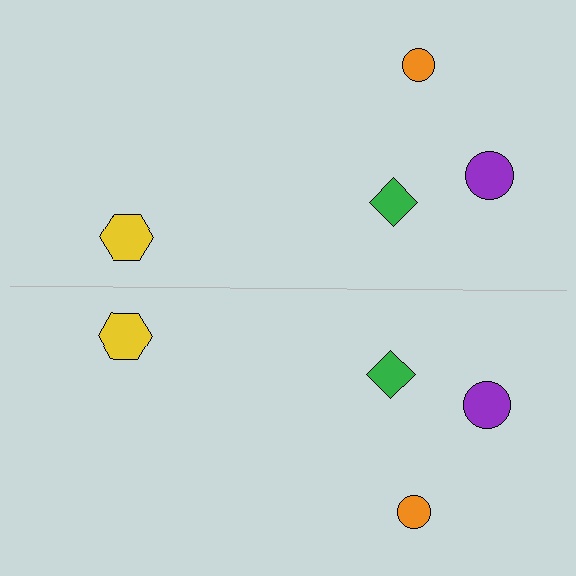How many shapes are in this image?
There are 8 shapes in this image.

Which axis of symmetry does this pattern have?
The pattern has a horizontal axis of symmetry running through the center of the image.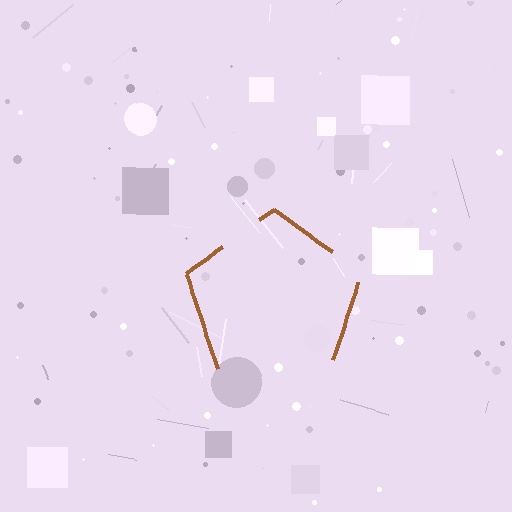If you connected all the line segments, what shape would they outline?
They would outline a pentagon.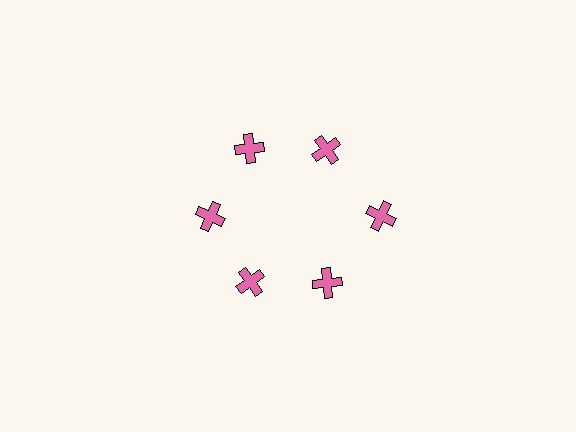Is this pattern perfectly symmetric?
No. The 6 pink crosses are arranged in a ring, but one element near the 3 o'clock position is pushed outward from the center, breaking the 6-fold rotational symmetry.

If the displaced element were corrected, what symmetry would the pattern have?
It would have 6-fold rotational symmetry — the pattern would map onto itself every 60 degrees.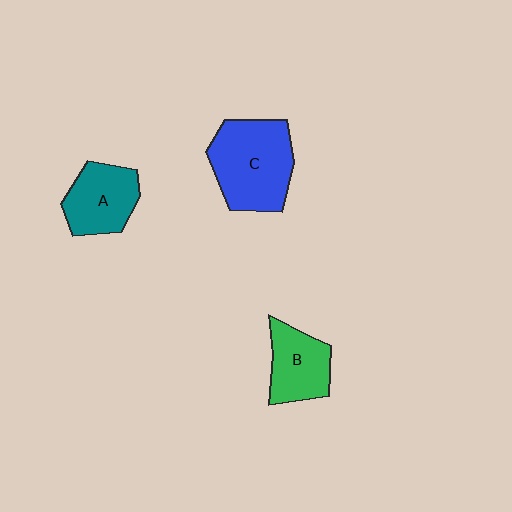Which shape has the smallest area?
Shape B (green).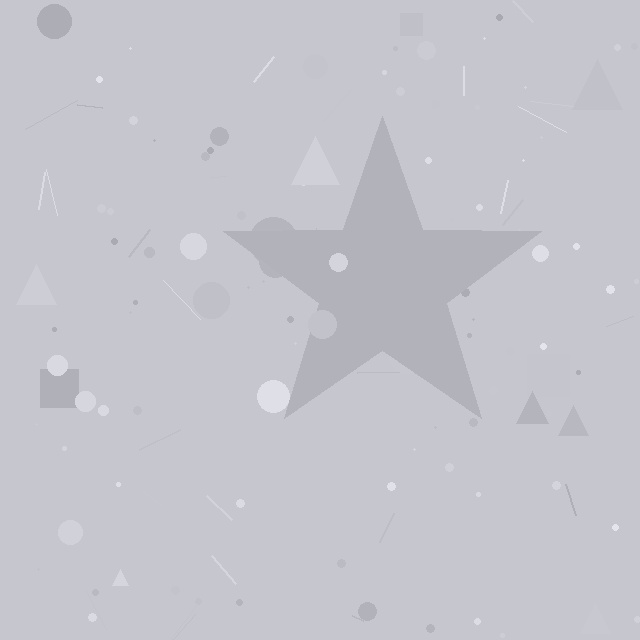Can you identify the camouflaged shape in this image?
The camouflaged shape is a star.